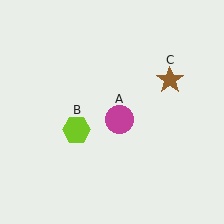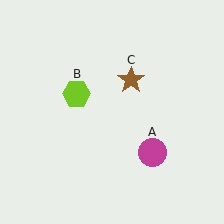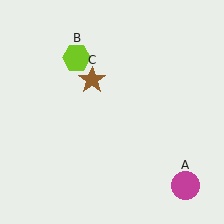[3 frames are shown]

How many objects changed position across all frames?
3 objects changed position: magenta circle (object A), lime hexagon (object B), brown star (object C).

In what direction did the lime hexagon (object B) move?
The lime hexagon (object B) moved up.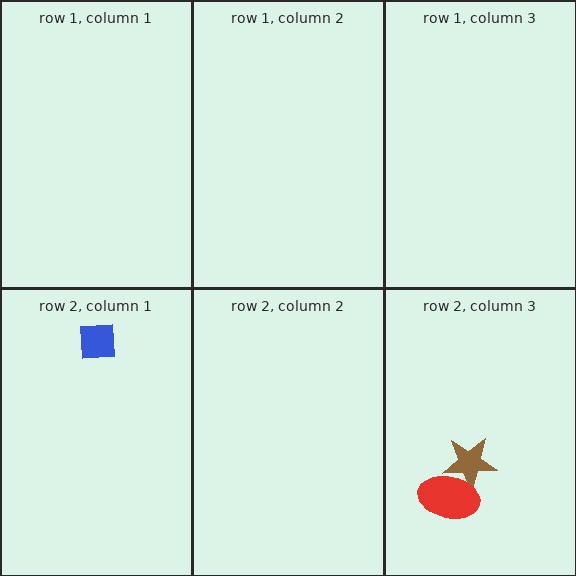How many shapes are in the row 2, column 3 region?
2.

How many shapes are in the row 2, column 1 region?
1.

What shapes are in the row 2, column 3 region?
The brown star, the red ellipse.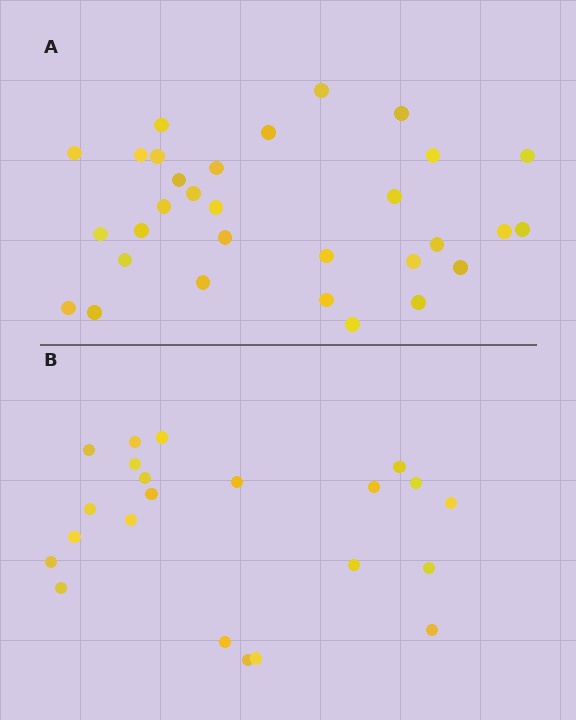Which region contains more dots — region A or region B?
Region A (the top region) has more dots.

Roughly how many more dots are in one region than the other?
Region A has roughly 8 or so more dots than region B.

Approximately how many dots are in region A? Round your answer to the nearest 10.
About 30 dots. (The exact count is 31, which rounds to 30.)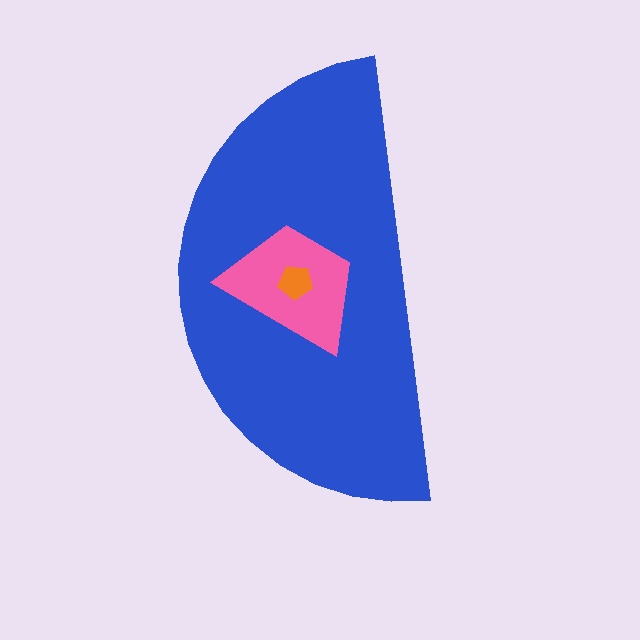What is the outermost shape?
The blue semicircle.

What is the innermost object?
The orange pentagon.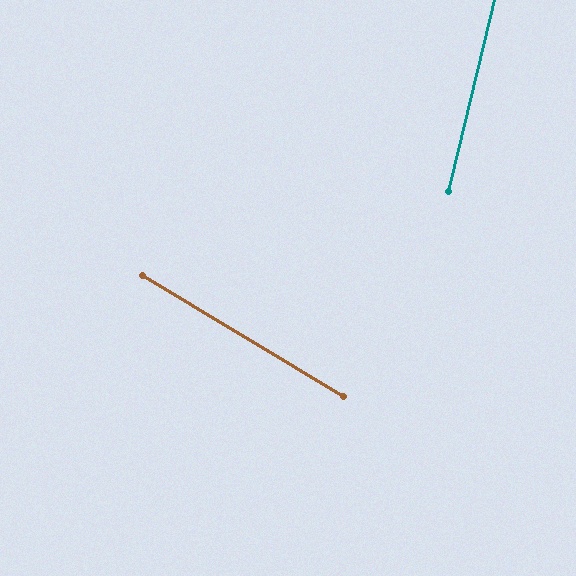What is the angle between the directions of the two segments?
Approximately 73 degrees.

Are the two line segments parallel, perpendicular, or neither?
Neither parallel nor perpendicular — they differ by about 73°.